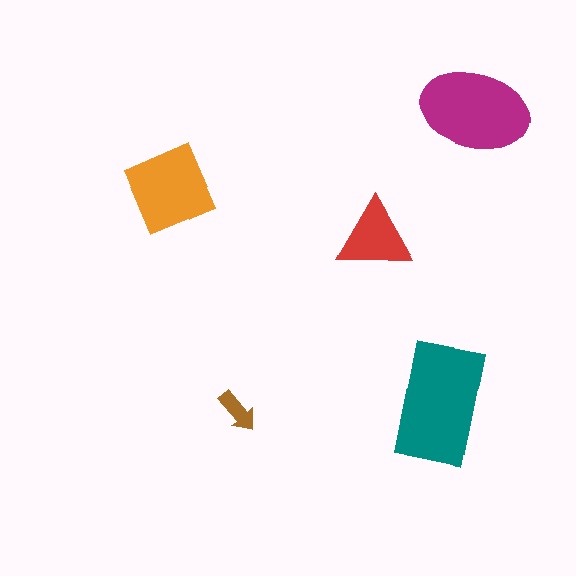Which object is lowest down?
The brown arrow is bottommost.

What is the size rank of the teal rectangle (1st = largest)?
1st.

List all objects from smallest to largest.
The brown arrow, the red triangle, the orange diamond, the magenta ellipse, the teal rectangle.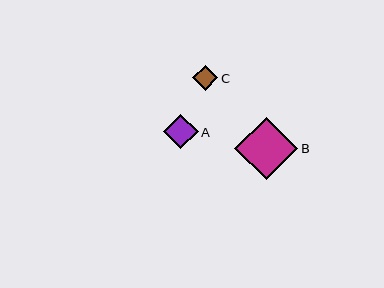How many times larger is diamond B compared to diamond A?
Diamond B is approximately 1.8 times the size of diamond A.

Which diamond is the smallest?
Diamond C is the smallest with a size of approximately 25 pixels.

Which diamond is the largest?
Diamond B is the largest with a size of approximately 63 pixels.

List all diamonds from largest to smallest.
From largest to smallest: B, A, C.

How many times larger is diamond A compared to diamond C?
Diamond A is approximately 1.4 times the size of diamond C.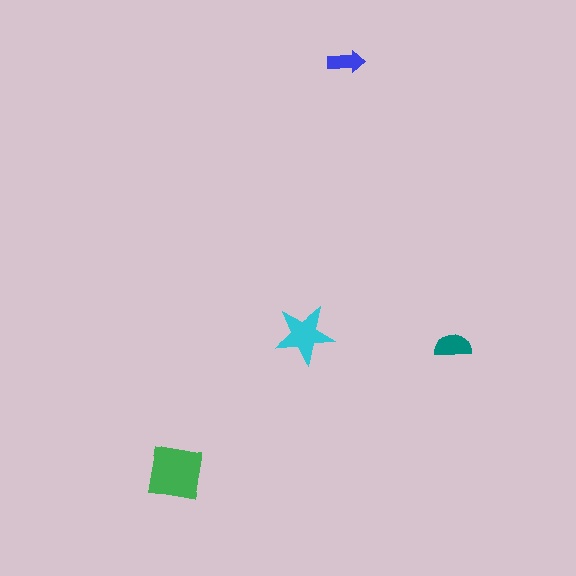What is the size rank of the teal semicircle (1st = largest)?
3rd.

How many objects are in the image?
There are 4 objects in the image.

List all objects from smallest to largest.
The blue arrow, the teal semicircle, the cyan star, the green square.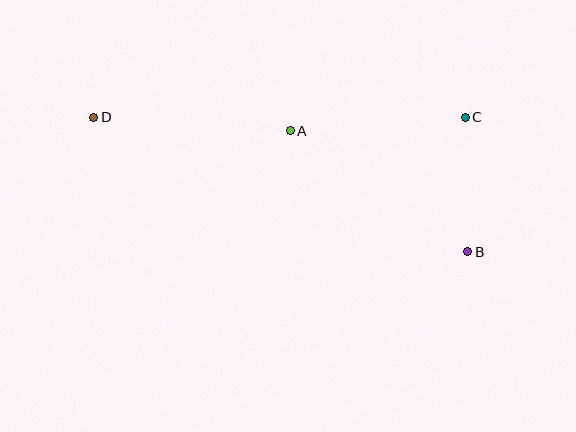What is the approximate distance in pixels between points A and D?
The distance between A and D is approximately 197 pixels.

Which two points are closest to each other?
Points B and C are closest to each other.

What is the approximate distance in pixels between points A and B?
The distance between A and B is approximately 215 pixels.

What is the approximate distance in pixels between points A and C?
The distance between A and C is approximately 175 pixels.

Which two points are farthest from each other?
Points B and D are farthest from each other.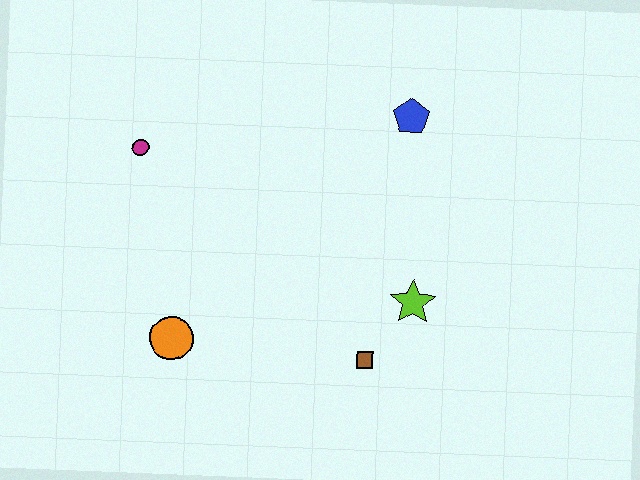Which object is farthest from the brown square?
The magenta circle is farthest from the brown square.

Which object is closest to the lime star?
The brown square is closest to the lime star.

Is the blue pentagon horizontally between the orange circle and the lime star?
Yes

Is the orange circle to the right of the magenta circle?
Yes